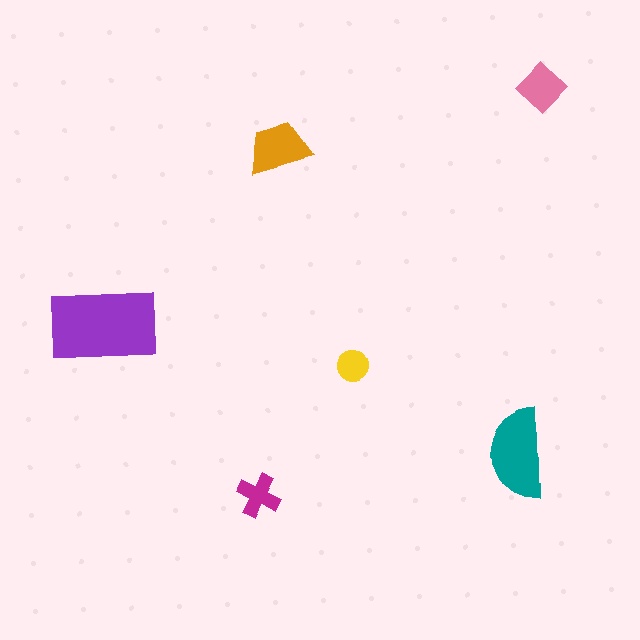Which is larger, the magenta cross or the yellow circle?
The magenta cross.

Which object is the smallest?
The yellow circle.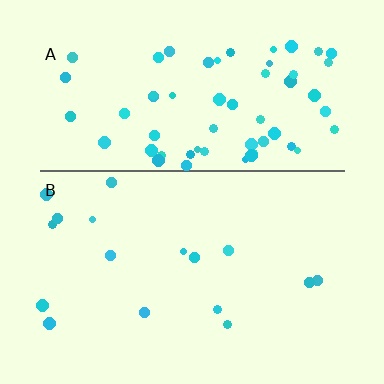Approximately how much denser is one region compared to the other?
Approximately 3.8× — region A over region B.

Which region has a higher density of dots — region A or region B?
A (the top).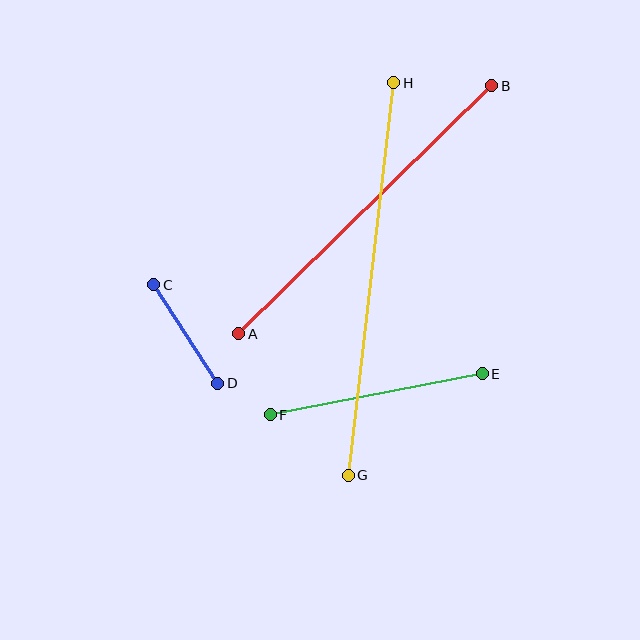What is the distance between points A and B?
The distance is approximately 354 pixels.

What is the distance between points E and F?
The distance is approximately 216 pixels.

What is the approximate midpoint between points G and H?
The midpoint is at approximately (371, 279) pixels.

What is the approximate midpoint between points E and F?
The midpoint is at approximately (376, 394) pixels.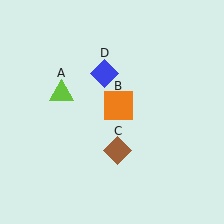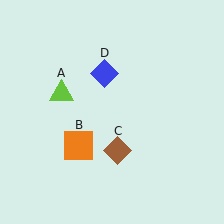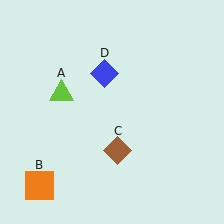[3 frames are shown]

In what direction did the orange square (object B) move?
The orange square (object B) moved down and to the left.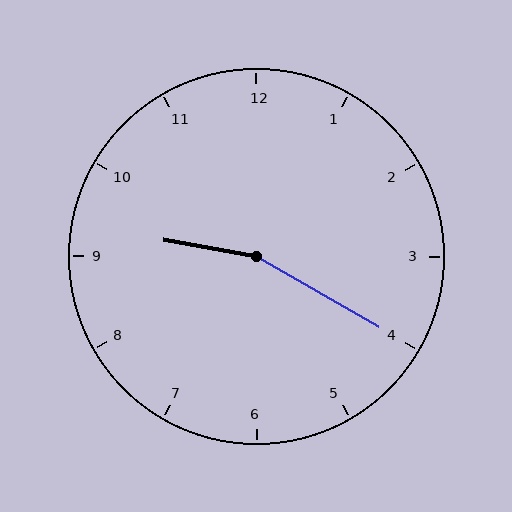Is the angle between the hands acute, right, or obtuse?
It is obtuse.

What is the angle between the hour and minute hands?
Approximately 160 degrees.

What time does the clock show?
9:20.